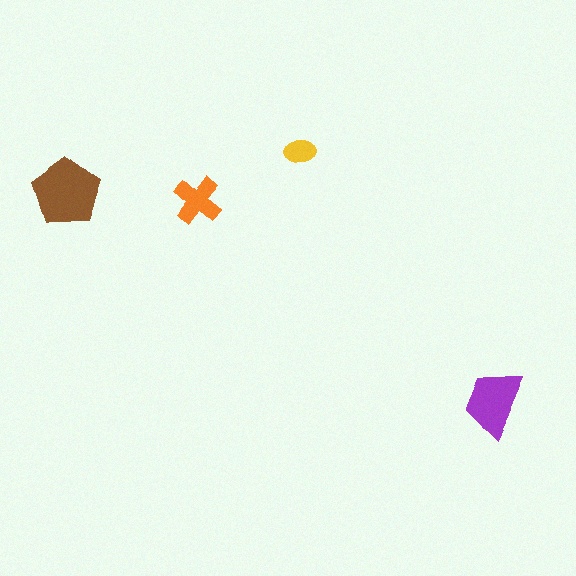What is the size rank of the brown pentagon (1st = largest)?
1st.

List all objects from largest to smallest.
The brown pentagon, the purple trapezoid, the orange cross, the yellow ellipse.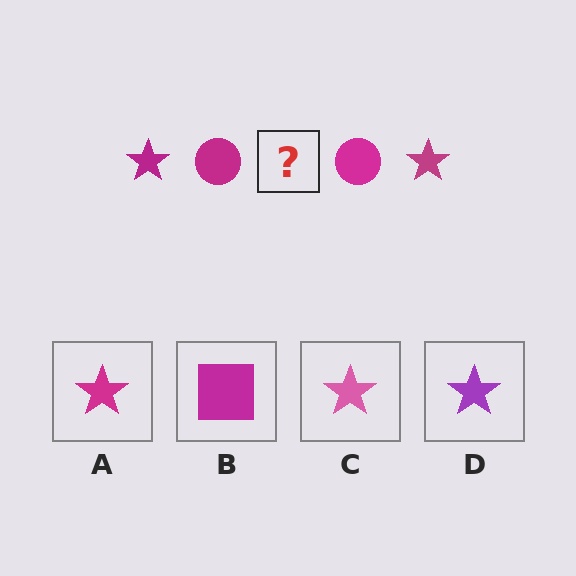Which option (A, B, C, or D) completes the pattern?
A.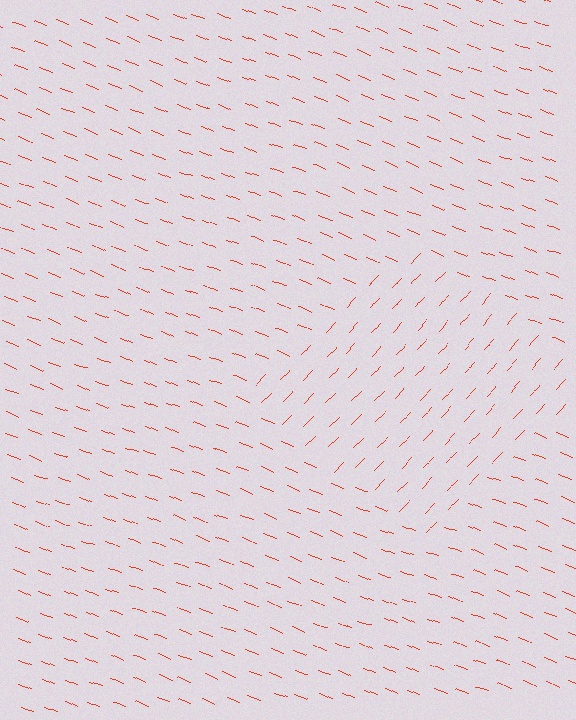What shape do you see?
I see a diamond.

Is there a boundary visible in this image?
Yes, there is a texture boundary formed by a change in line orientation.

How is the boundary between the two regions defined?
The boundary is defined purely by a change in line orientation (approximately 67 degrees difference). All lines are the same color and thickness.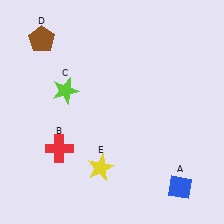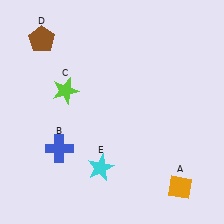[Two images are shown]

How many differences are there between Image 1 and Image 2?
There are 3 differences between the two images.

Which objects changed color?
A changed from blue to orange. B changed from red to blue. E changed from yellow to cyan.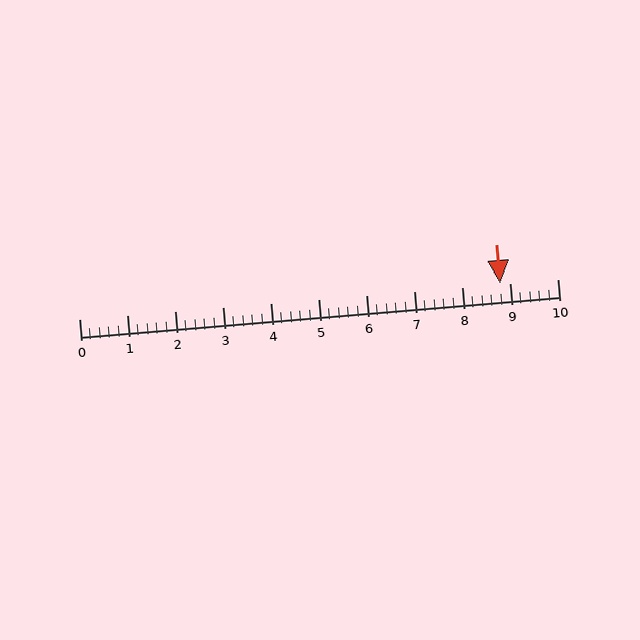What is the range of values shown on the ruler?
The ruler shows values from 0 to 10.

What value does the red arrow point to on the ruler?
The red arrow points to approximately 8.8.